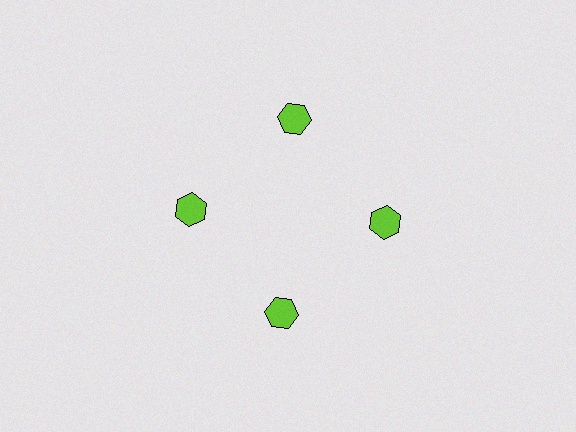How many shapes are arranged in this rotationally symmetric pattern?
There are 4 shapes, arranged in 4 groups of 1.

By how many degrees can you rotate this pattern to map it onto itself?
The pattern maps onto itself every 90 degrees of rotation.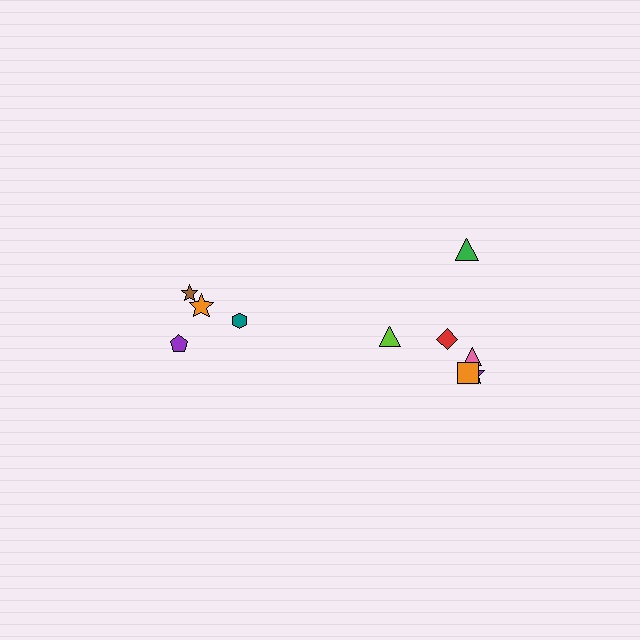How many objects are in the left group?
There are 4 objects.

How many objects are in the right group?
There are 6 objects.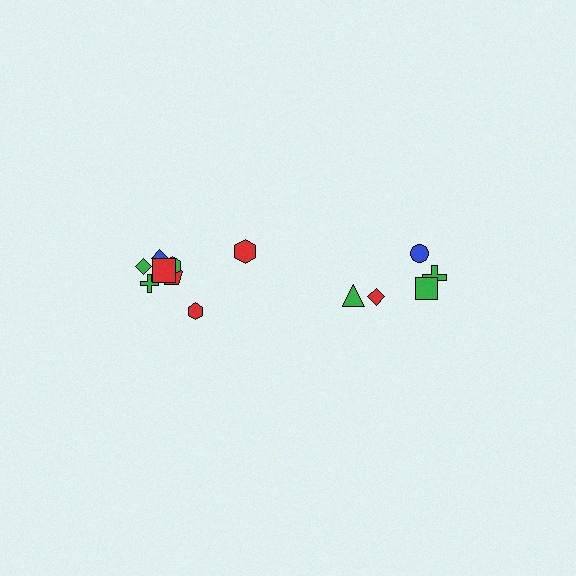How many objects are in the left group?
There are 8 objects.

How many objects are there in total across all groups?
There are 13 objects.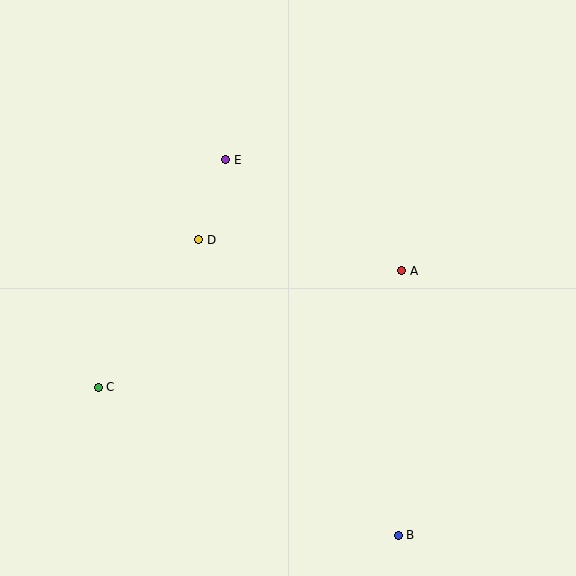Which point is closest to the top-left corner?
Point E is closest to the top-left corner.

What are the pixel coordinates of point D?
Point D is at (199, 240).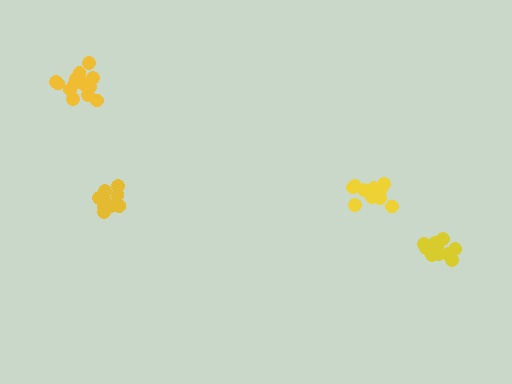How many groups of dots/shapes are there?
There are 4 groups.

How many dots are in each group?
Group 1: 11 dots, Group 2: 12 dots, Group 3: 14 dots, Group 4: 11 dots (48 total).